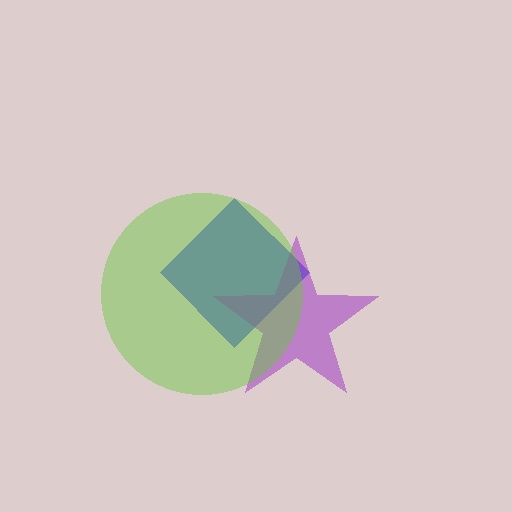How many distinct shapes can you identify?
There are 3 distinct shapes: a blue diamond, a purple star, a lime circle.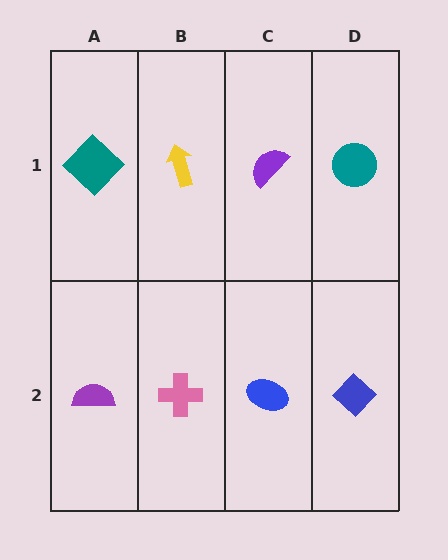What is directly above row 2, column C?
A purple semicircle.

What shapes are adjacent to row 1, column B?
A pink cross (row 2, column B), a teal diamond (row 1, column A), a purple semicircle (row 1, column C).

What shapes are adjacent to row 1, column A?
A purple semicircle (row 2, column A), a yellow arrow (row 1, column B).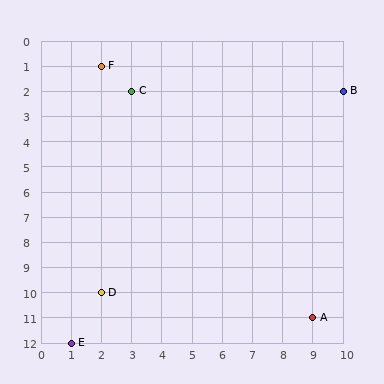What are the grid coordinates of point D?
Point D is at grid coordinates (2, 10).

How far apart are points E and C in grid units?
Points E and C are 2 columns and 10 rows apart (about 10.2 grid units diagonally).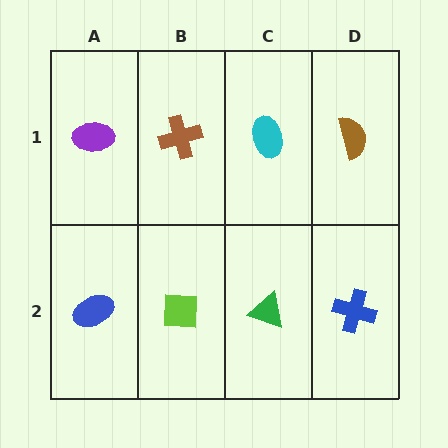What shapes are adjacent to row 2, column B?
A brown cross (row 1, column B), a blue ellipse (row 2, column A), a green triangle (row 2, column C).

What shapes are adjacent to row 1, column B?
A lime square (row 2, column B), a purple ellipse (row 1, column A), a cyan ellipse (row 1, column C).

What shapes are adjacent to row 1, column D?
A blue cross (row 2, column D), a cyan ellipse (row 1, column C).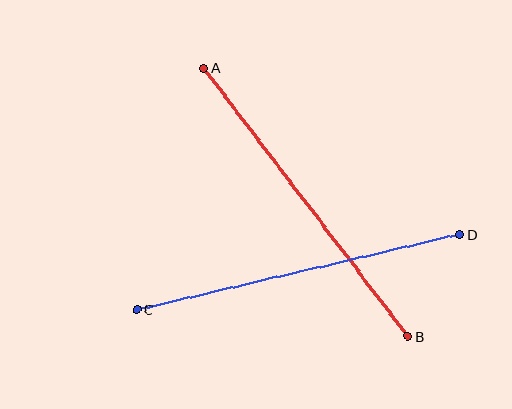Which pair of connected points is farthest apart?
Points A and B are farthest apart.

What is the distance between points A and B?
The distance is approximately 337 pixels.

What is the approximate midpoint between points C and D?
The midpoint is at approximately (298, 272) pixels.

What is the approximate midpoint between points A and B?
The midpoint is at approximately (306, 202) pixels.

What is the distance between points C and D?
The distance is approximately 332 pixels.